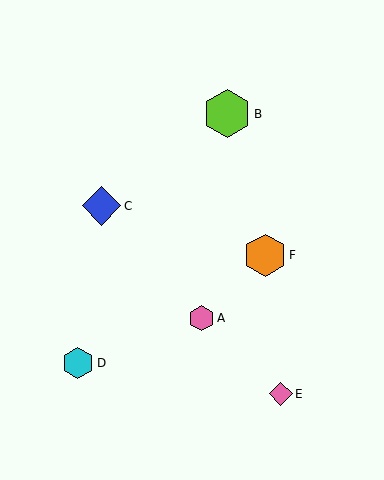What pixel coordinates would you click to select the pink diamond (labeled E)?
Click at (281, 394) to select the pink diamond E.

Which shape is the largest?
The lime hexagon (labeled B) is the largest.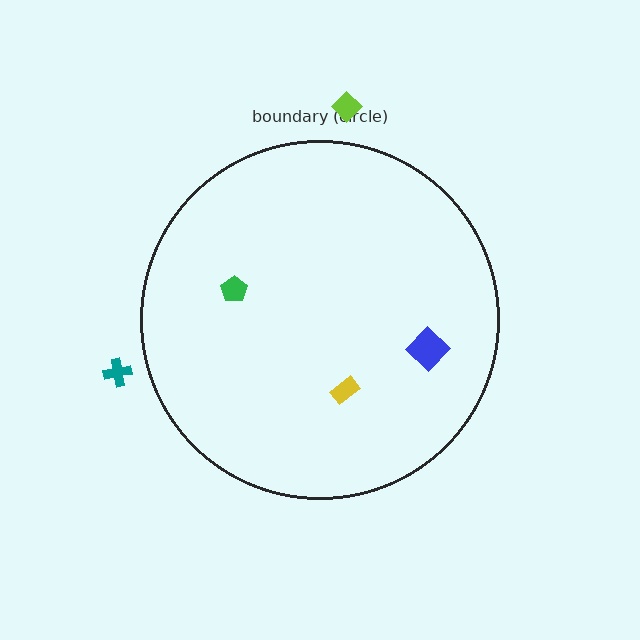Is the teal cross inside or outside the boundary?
Outside.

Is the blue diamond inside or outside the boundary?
Inside.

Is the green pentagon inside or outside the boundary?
Inside.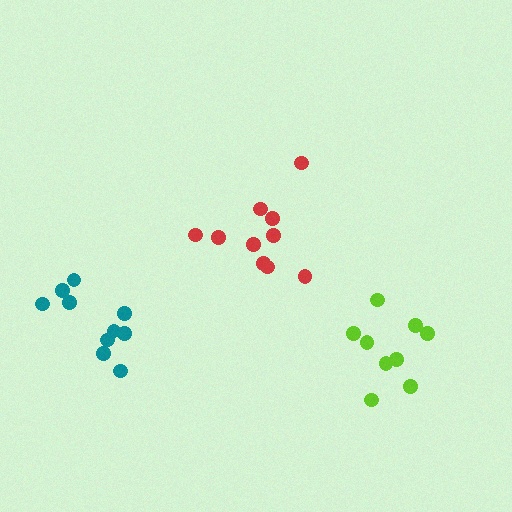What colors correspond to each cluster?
The clusters are colored: lime, red, teal.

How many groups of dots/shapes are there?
There are 3 groups.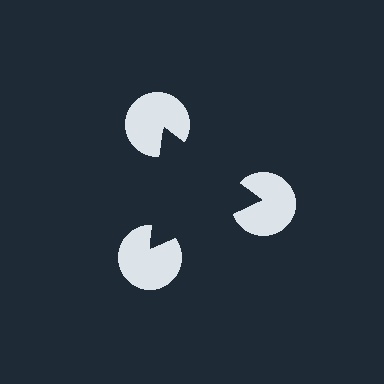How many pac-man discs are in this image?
There are 3 — one at each vertex of the illusory triangle.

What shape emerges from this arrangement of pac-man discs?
An illusory triangle — its edges are inferred from the aligned wedge cuts in the pac-man discs, not physically drawn.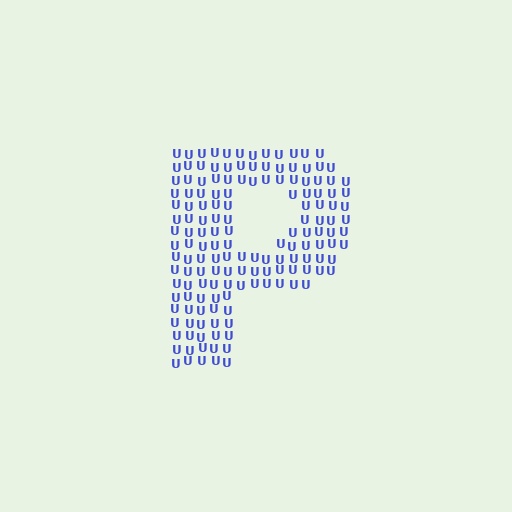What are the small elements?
The small elements are letter U's.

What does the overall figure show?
The overall figure shows the letter P.